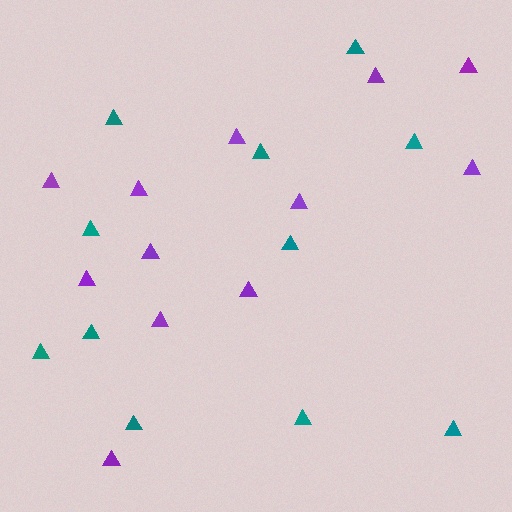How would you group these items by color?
There are 2 groups: one group of purple triangles (12) and one group of teal triangles (11).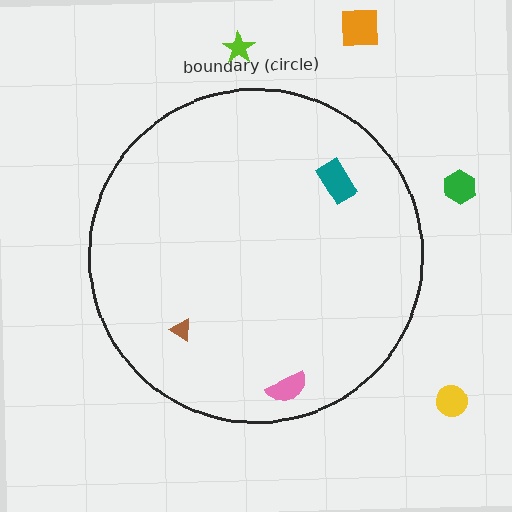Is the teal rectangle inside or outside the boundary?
Inside.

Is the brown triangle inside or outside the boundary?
Inside.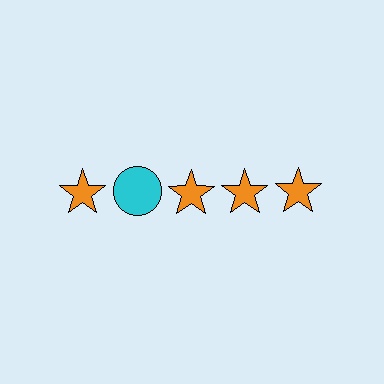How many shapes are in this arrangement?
There are 5 shapes arranged in a grid pattern.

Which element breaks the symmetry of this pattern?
The cyan circle in the top row, second from left column breaks the symmetry. All other shapes are orange stars.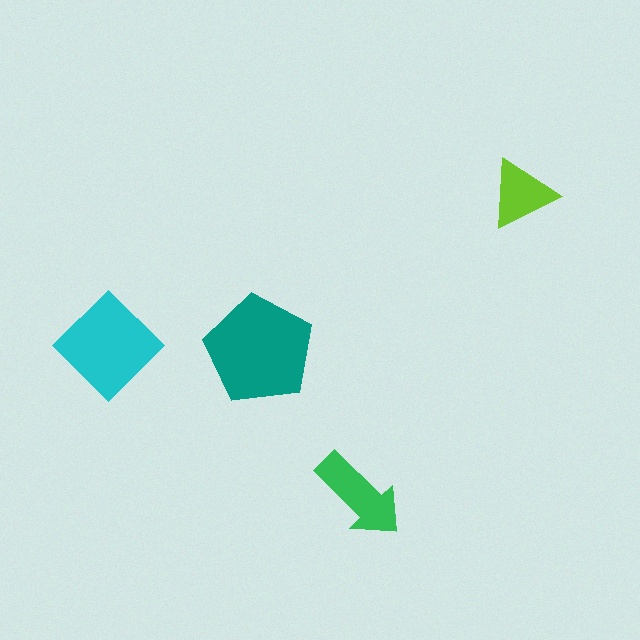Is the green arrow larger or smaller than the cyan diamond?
Smaller.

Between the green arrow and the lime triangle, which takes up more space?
The green arrow.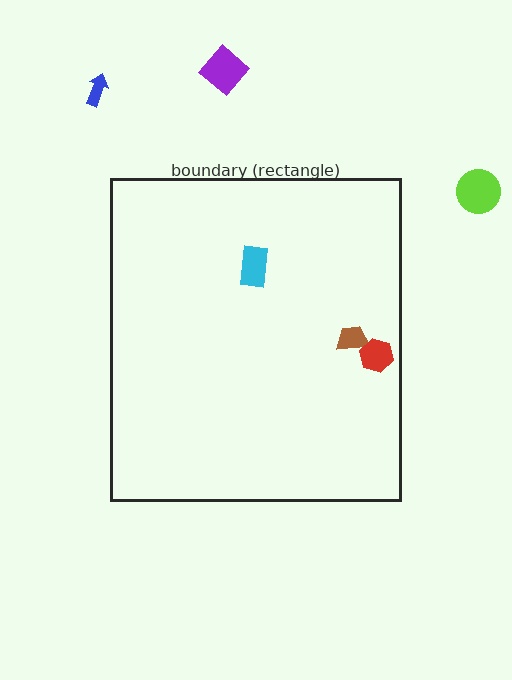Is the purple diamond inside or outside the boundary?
Outside.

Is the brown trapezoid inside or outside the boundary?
Inside.